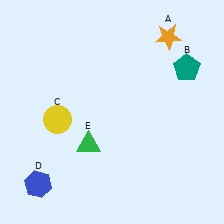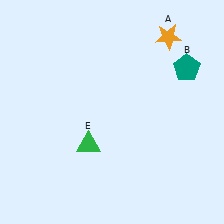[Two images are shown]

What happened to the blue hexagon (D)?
The blue hexagon (D) was removed in Image 2. It was in the bottom-left area of Image 1.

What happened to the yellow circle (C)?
The yellow circle (C) was removed in Image 2. It was in the bottom-left area of Image 1.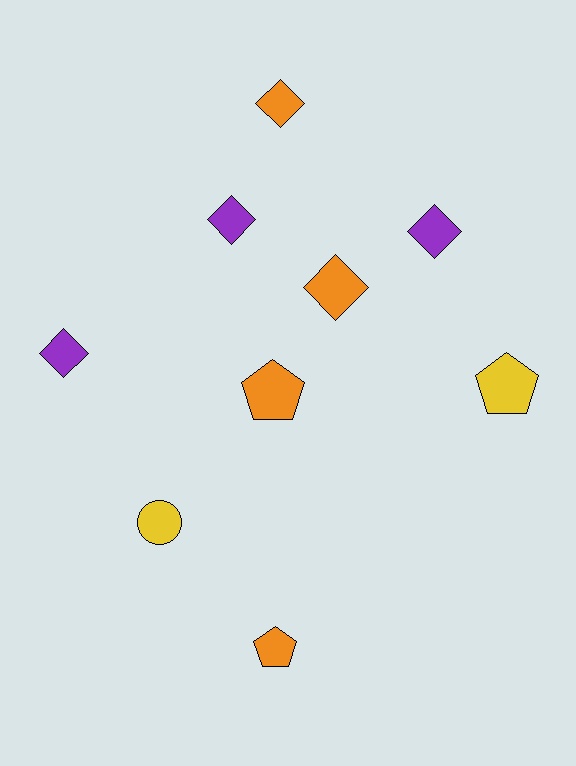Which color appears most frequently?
Orange, with 4 objects.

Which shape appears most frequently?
Diamond, with 5 objects.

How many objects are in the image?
There are 9 objects.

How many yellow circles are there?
There is 1 yellow circle.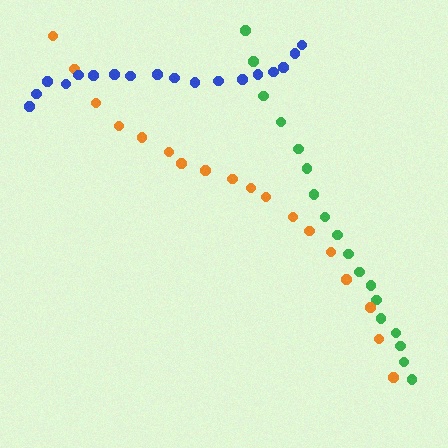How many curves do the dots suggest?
There are 3 distinct paths.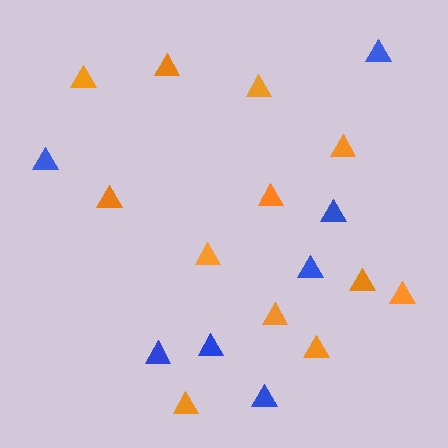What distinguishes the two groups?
There are 2 groups: one group of blue triangles (7) and one group of orange triangles (12).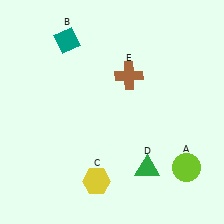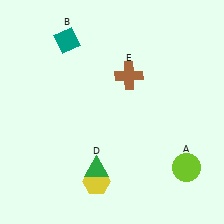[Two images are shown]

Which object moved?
The green triangle (D) moved left.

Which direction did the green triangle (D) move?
The green triangle (D) moved left.